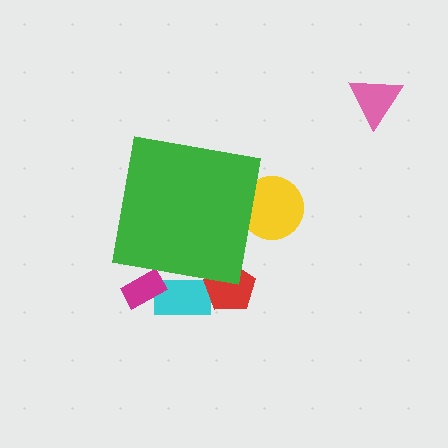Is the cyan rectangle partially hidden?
Yes, the cyan rectangle is partially hidden behind the green square.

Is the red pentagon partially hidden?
Yes, the red pentagon is partially hidden behind the green square.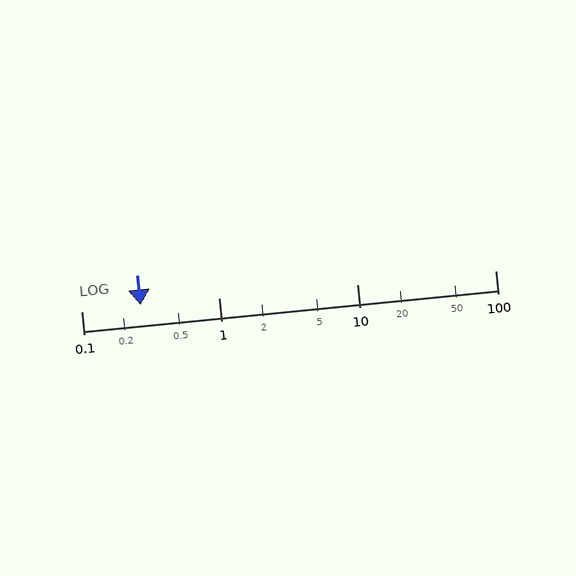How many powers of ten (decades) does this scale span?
The scale spans 3 decades, from 0.1 to 100.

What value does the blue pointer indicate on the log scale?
The pointer indicates approximately 0.27.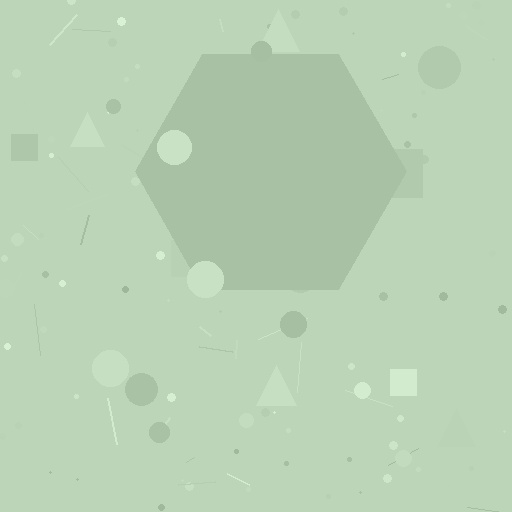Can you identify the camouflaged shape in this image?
The camouflaged shape is a hexagon.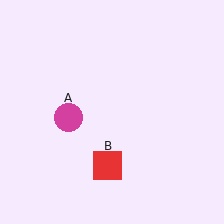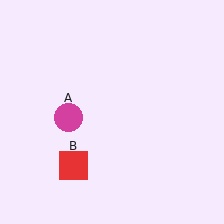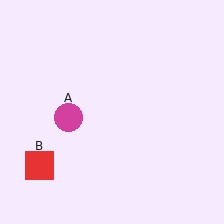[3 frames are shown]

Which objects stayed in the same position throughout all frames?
Magenta circle (object A) remained stationary.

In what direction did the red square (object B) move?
The red square (object B) moved left.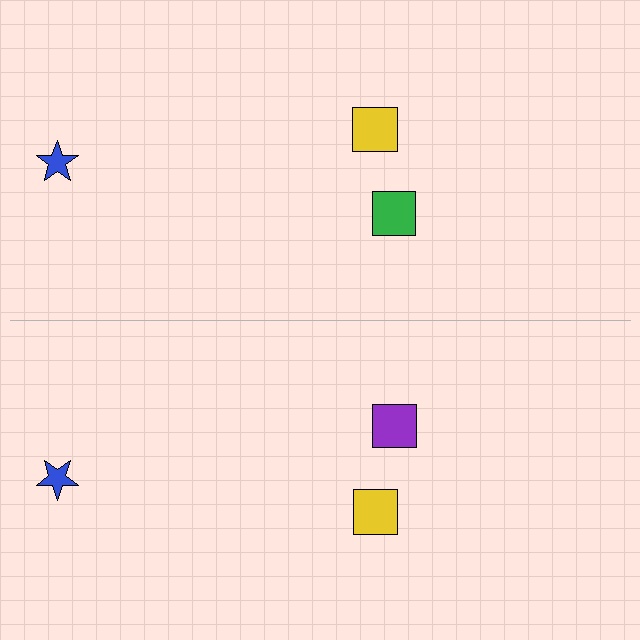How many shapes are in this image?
There are 6 shapes in this image.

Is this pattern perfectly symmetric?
No, the pattern is not perfectly symmetric. The purple square on the bottom side breaks the symmetry — its mirror counterpart is green.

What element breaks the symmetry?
The purple square on the bottom side breaks the symmetry — its mirror counterpart is green.